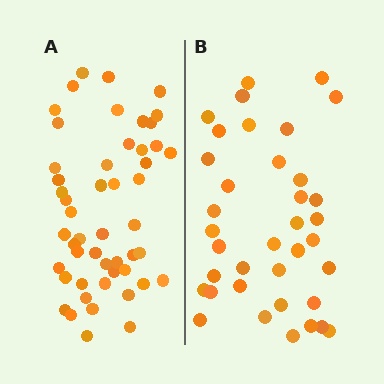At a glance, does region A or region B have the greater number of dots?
Region A (the left region) has more dots.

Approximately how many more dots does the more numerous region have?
Region A has approximately 15 more dots than region B.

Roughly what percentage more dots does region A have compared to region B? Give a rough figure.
About 35% more.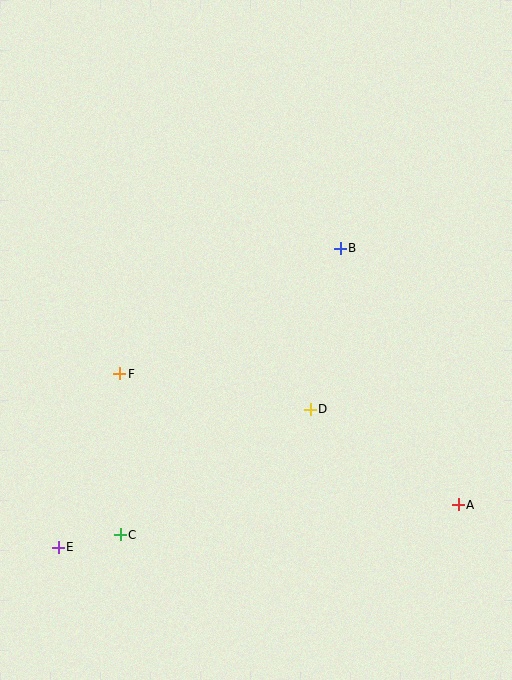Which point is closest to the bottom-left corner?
Point E is closest to the bottom-left corner.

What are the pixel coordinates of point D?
Point D is at (310, 410).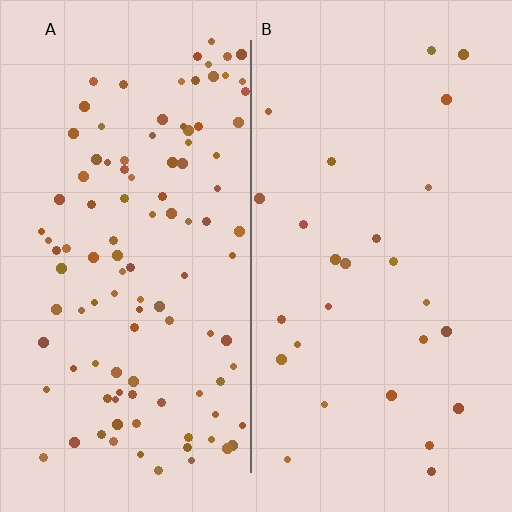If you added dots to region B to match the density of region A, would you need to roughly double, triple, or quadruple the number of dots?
Approximately quadruple.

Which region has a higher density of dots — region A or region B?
A (the left).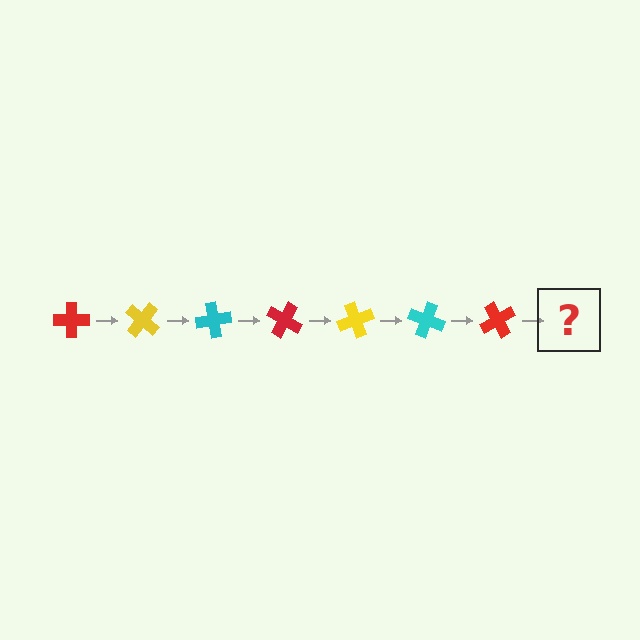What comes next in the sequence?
The next element should be a yellow cross, rotated 280 degrees from the start.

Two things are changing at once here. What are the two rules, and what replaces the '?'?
The two rules are that it rotates 40 degrees each step and the color cycles through red, yellow, and cyan. The '?' should be a yellow cross, rotated 280 degrees from the start.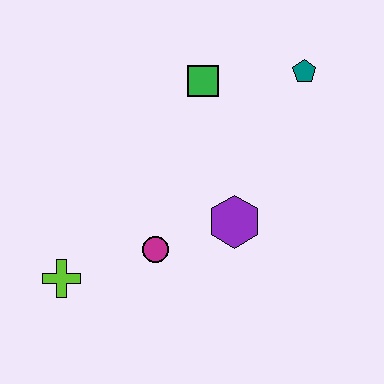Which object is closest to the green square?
The teal pentagon is closest to the green square.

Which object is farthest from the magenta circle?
The teal pentagon is farthest from the magenta circle.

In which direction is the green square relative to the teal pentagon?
The green square is to the left of the teal pentagon.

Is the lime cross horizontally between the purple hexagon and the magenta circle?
No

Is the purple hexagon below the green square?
Yes